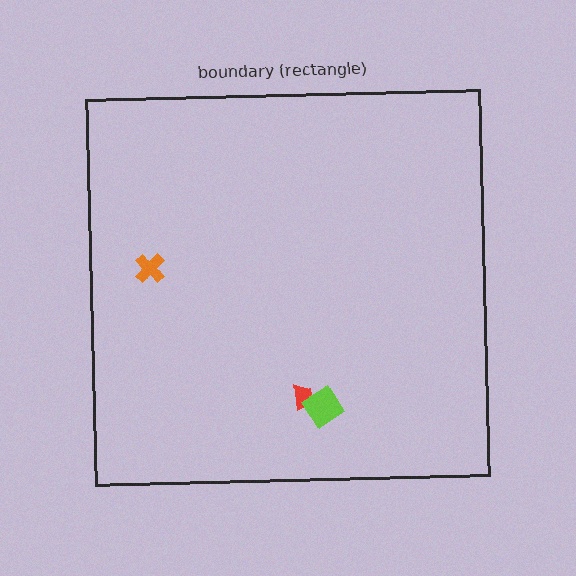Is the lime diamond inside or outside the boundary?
Inside.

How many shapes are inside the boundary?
3 inside, 0 outside.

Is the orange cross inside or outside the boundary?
Inside.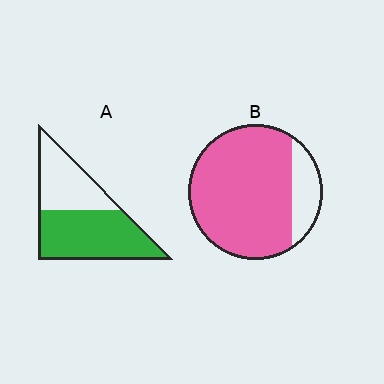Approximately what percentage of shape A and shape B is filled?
A is approximately 60% and B is approximately 85%.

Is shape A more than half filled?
Yes.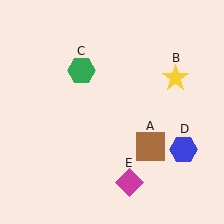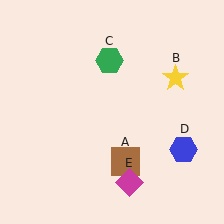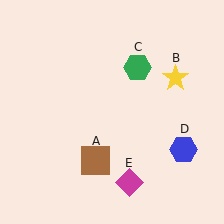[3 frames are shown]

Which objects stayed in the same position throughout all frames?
Yellow star (object B) and blue hexagon (object D) and magenta diamond (object E) remained stationary.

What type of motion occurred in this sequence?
The brown square (object A), green hexagon (object C) rotated clockwise around the center of the scene.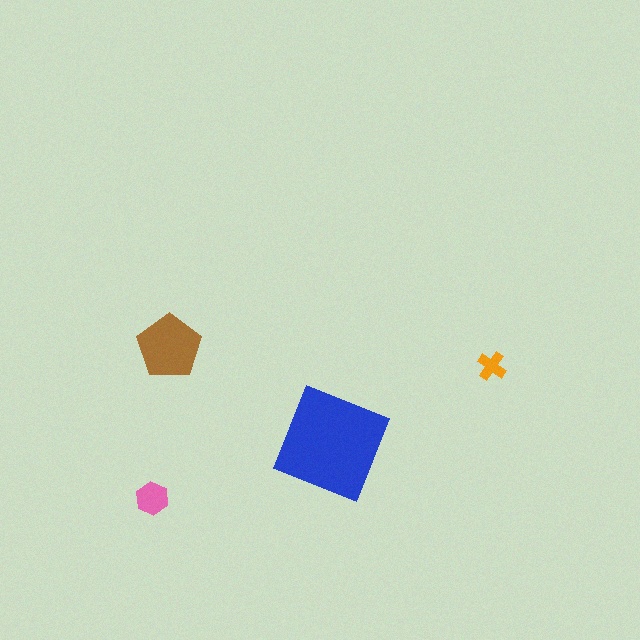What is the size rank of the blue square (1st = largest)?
1st.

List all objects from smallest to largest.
The orange cross, the pink hexagon, the brown pentagon, the blue square.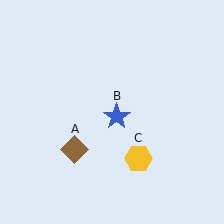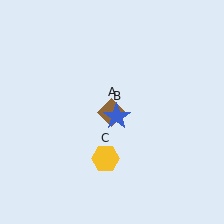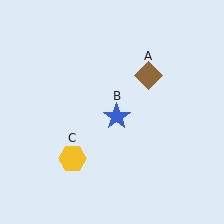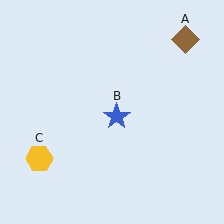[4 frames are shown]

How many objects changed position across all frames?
2 objects changed position: brown diamond (object A), yellow hexagon (object C).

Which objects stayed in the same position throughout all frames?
Blue star (object B) remained stationary.